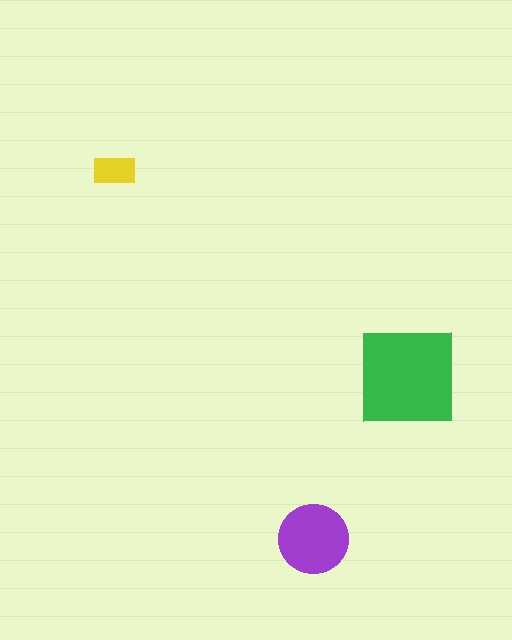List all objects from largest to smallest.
The green square, the purple circle, the yellow rectangle.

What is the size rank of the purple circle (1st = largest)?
2nd.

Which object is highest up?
The yellow rectangle is topmost.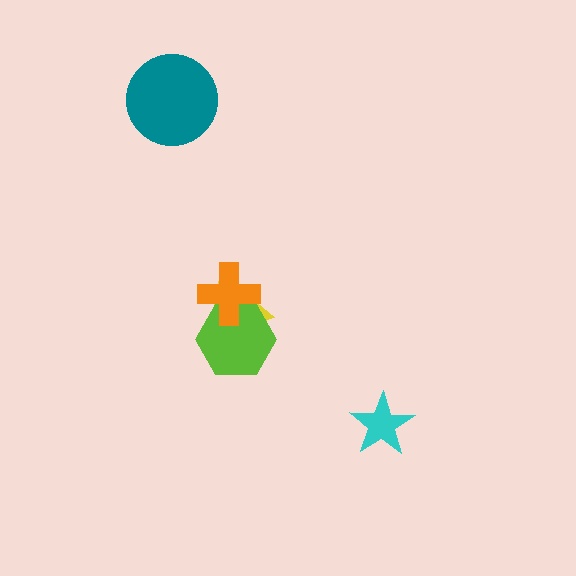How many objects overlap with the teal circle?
0 objects overlap with the teal circle.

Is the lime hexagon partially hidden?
Yes, it is partially covered by another shape.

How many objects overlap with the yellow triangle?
2 objects overlap with the yellow triangle.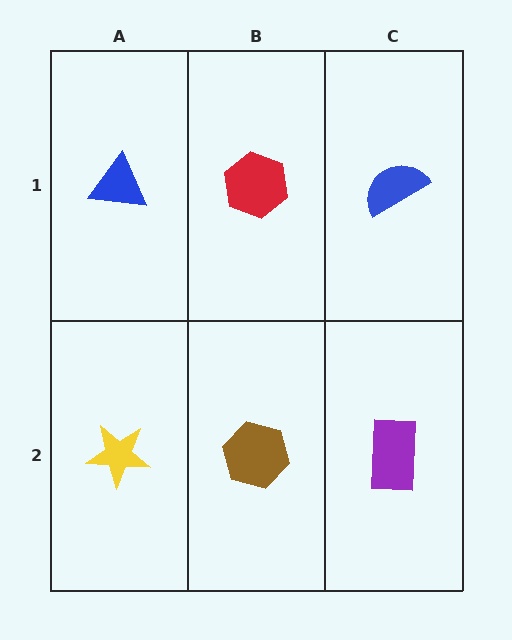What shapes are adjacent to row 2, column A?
A blue triangle (row 1, column A), a brown hexagon (row 2, column B).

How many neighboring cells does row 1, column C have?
2.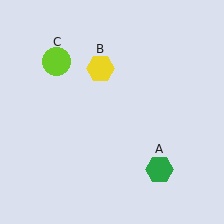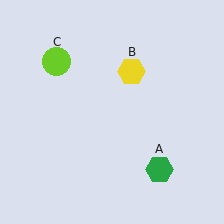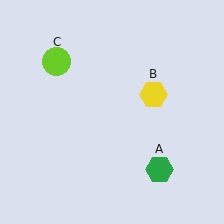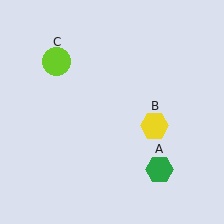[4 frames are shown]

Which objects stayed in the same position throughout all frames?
Green hexagon (object A) and lime circle (object C) remained stationary.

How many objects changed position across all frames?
1 object changed position: yellow hexagon (object B).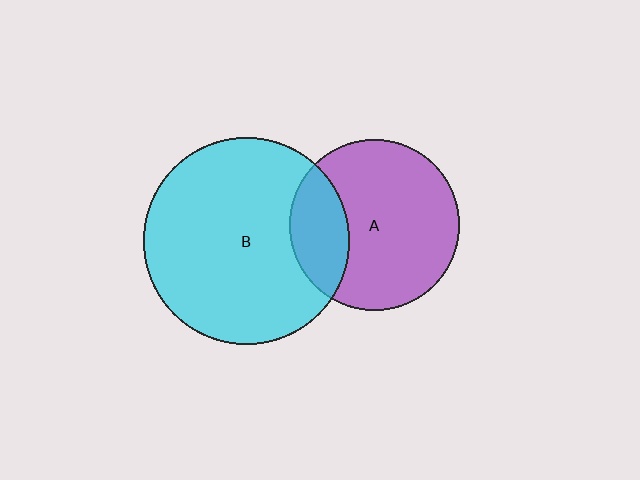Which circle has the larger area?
Circle B (cyan).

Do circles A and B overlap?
Yes.